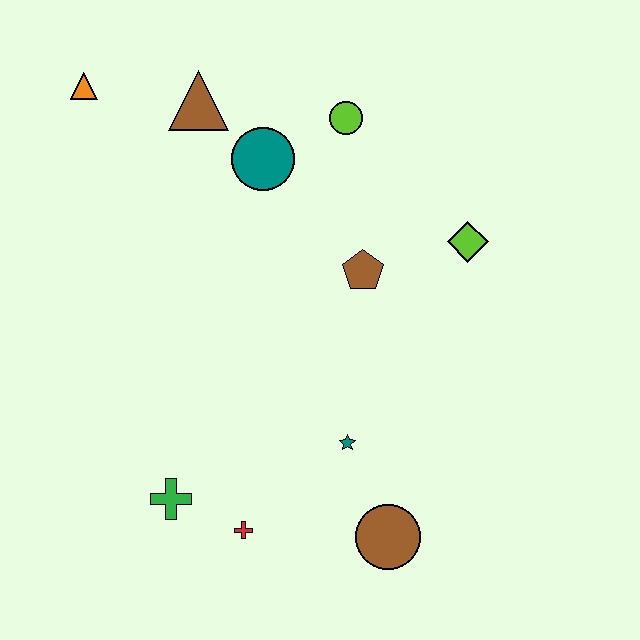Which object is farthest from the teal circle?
The brown circle is farthest from the teal circle.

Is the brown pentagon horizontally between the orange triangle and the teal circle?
No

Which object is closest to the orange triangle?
The brown triangle is closest to the orange triangle.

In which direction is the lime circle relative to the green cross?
The lime circle is above the green cross.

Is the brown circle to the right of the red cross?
Yes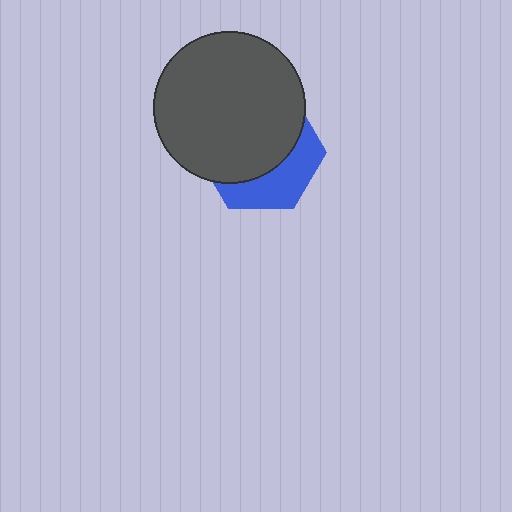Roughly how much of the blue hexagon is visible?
A small part of it is visible (roughly 36%).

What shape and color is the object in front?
The object in front is a dark gray circle.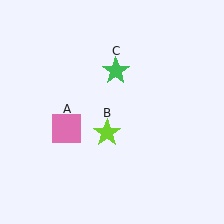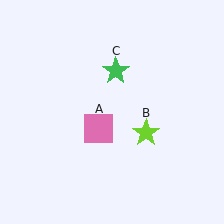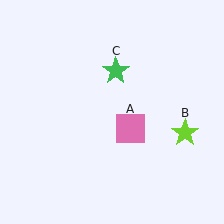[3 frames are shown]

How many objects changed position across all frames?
2 objects changed position: pink square (object A), lime star (object B).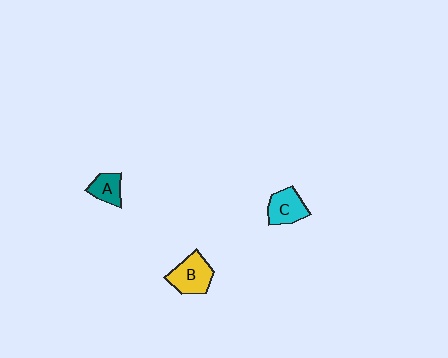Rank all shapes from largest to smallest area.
From largest to smallest: B (yellow), C (cyan), A (teal).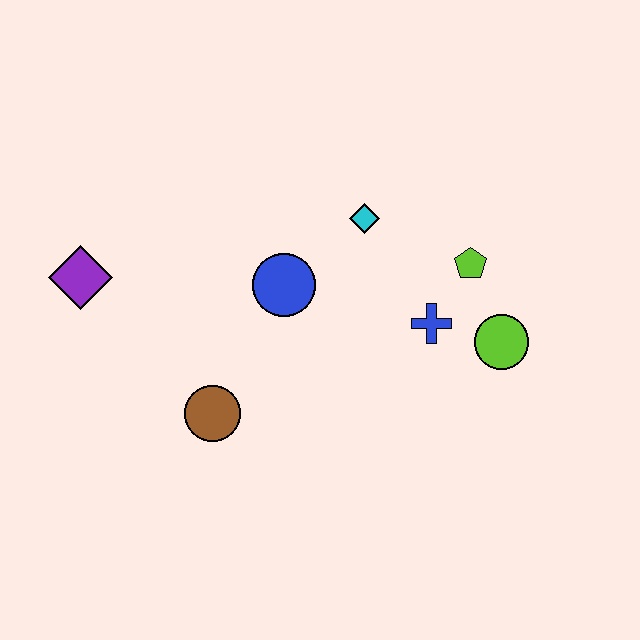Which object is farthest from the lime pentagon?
The purple diamond is farthest from the lime pentagon.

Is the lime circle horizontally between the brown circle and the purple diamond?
No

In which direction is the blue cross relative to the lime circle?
The blue cross is to the left of the lime circle.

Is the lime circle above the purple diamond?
No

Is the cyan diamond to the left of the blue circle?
No